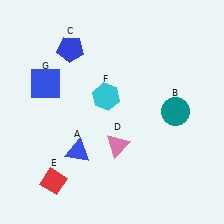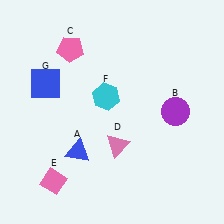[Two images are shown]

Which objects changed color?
B changed from teal to purple. C changed from blue to pink. E changed from red to pink.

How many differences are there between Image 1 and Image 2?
There are 3 differences between the two images.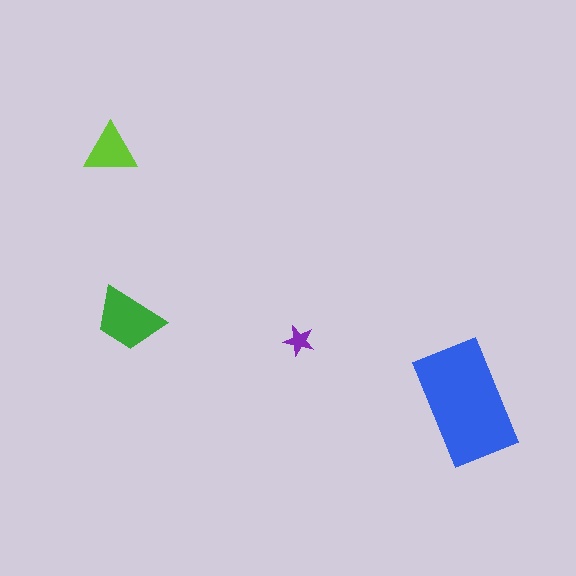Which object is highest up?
The lime triangle is topmost.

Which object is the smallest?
The purple star.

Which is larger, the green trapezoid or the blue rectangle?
The blue rectangle.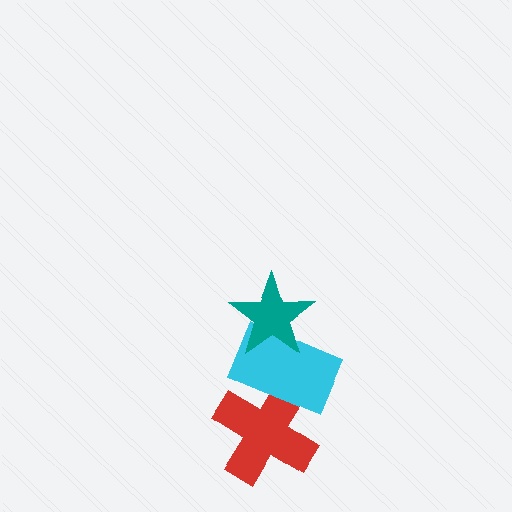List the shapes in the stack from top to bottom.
From top to bottom: the teal star, the cyan rectangle, the red cross.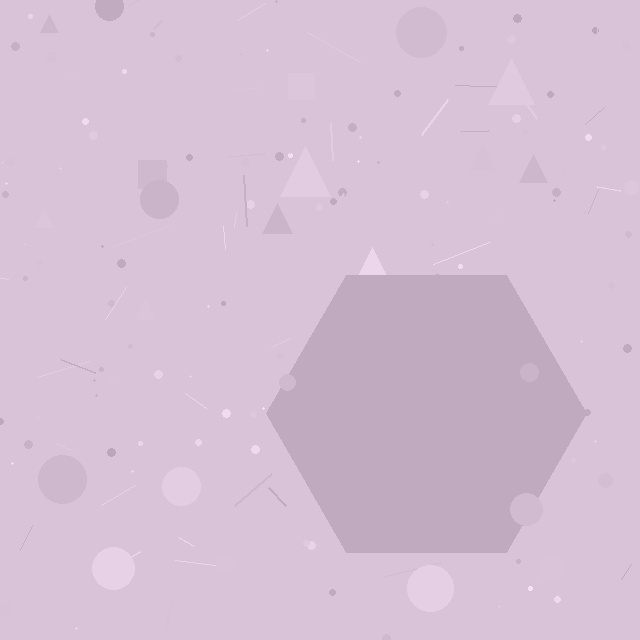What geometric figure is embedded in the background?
A hexagon is embedded in the background.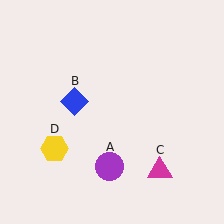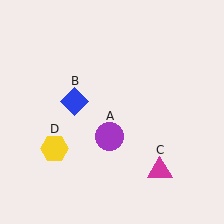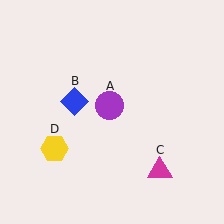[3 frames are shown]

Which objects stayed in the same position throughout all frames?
Blue diamond (object B) and magenta triangle (object C) and yellow hexagon (object D) remained stationary.